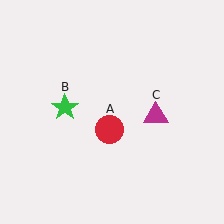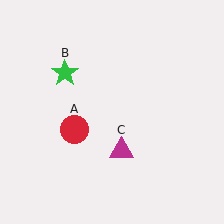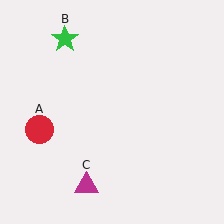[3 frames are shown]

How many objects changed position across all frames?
3 objects changed position: red circle (object A), green star (object B), magenta triangle (object C).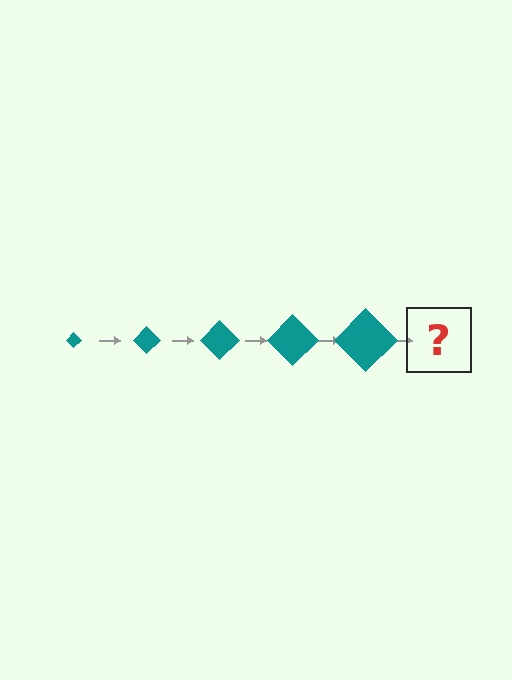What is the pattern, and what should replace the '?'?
The pattern is that the diamond gets progressively larger each step. The '?' should be a teal diamond, larger than the previous one.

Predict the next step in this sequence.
The next step is a teal diamond, larger than the previous one.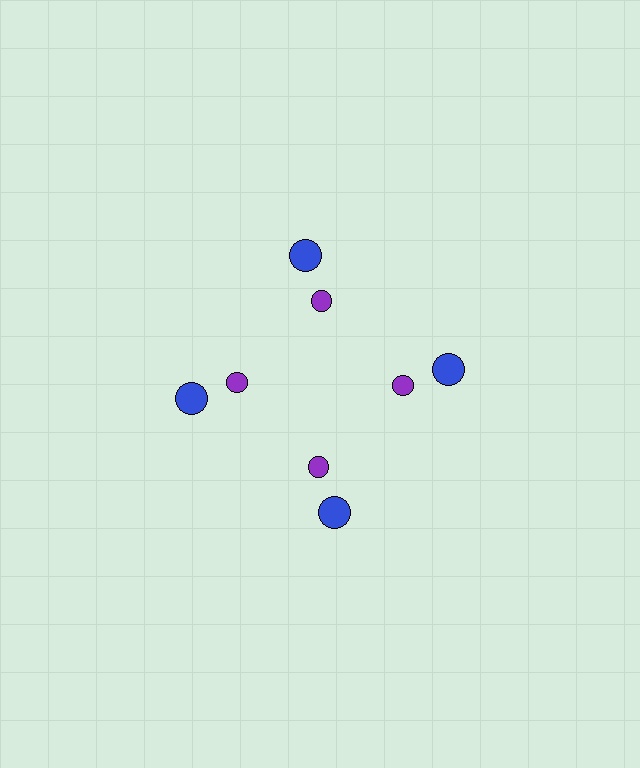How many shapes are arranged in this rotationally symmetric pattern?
There are 8 shapes, arranged in 4 groups of 2.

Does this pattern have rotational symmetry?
Yes, this pattern has 4-fold rotational symmetry. It looks the same after rotating 90 degrees around the center.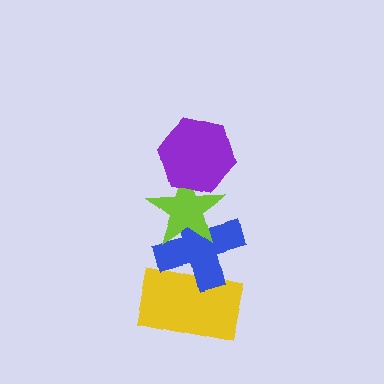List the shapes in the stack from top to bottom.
From top to bottom: the purple hexagon, the lime star, the blue cross, the yellow rectangle.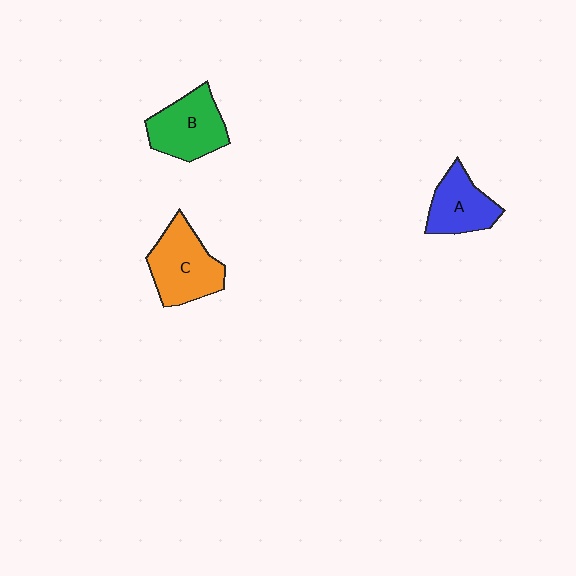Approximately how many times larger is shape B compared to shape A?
Approximately 1.2 times.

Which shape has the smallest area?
Shape A (blue).